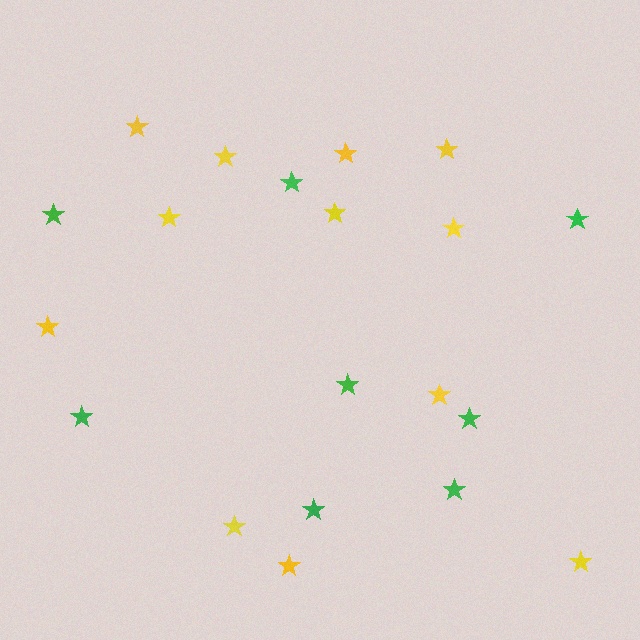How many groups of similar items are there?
There are 2 groups: one group of yellow stars (12) and one group of green stars (8).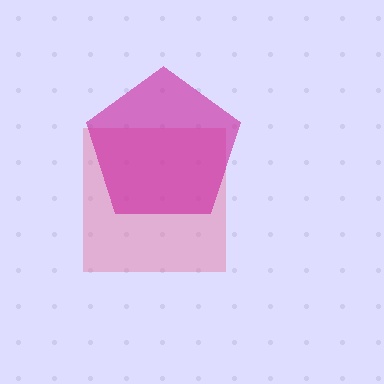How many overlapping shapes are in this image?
There are 2 overlapping shapes in the image.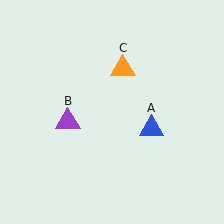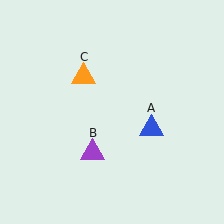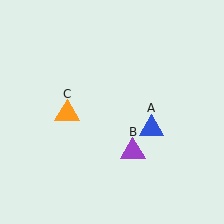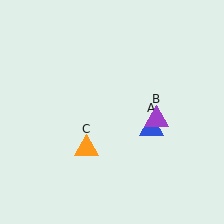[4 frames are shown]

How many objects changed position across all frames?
2 objects changed position: purple triangle (object B), orange triangle (object C).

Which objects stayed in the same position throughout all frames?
Blue triangle (object A) remained stationary.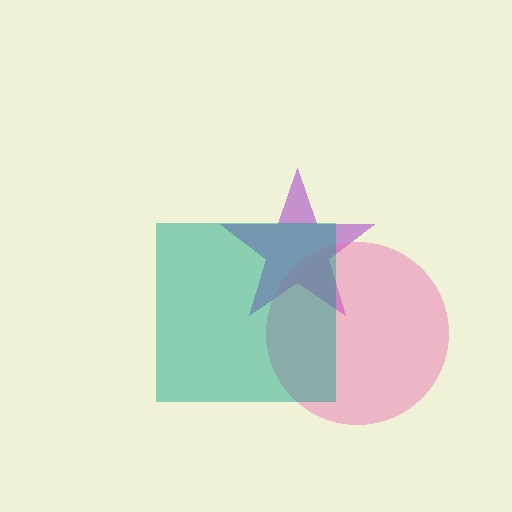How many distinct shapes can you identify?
There are 3 distinct shapes: a purple star, a pink circle, a teal square.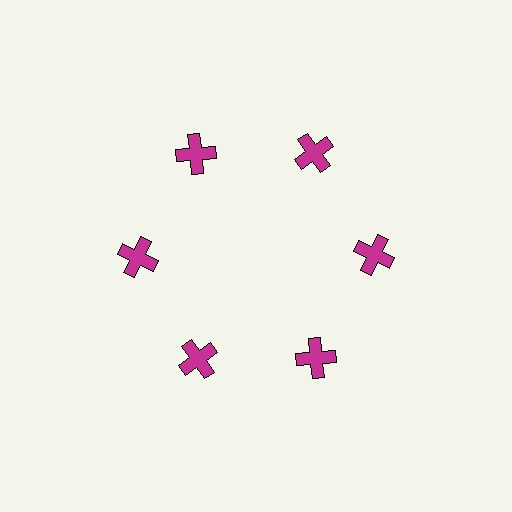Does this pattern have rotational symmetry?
Yes, this pattern has 6-fold rotational symmetry. It looks the same after rotating 60 degrees around the center.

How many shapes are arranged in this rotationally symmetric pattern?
There are 6 shapes, arranged in 6 groups of 1.